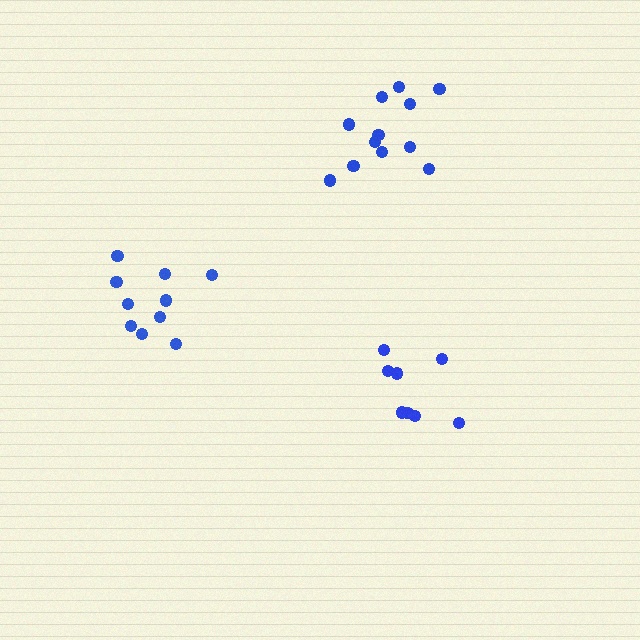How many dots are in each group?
Group 1: 8 dots, Group 2: 12 dots, Group 3: 10 dots (30 total).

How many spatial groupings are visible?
There are 3 spatial groupings.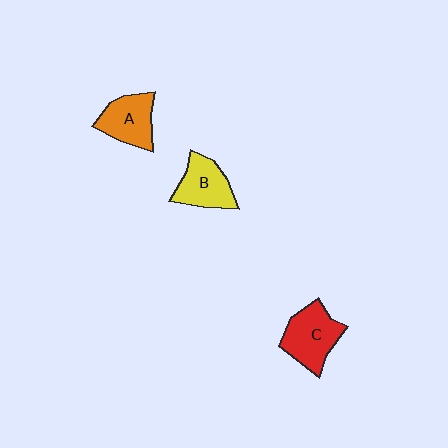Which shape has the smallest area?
Shape A (orange).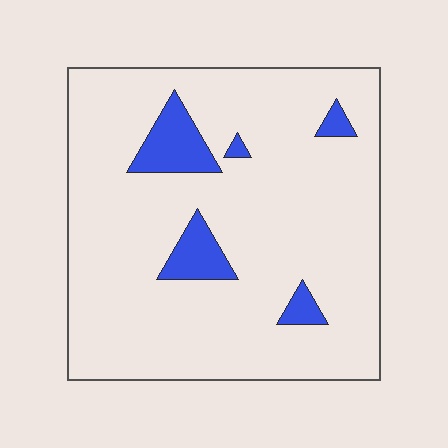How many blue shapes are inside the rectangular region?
5.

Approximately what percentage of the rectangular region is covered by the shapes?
Approximately 10%.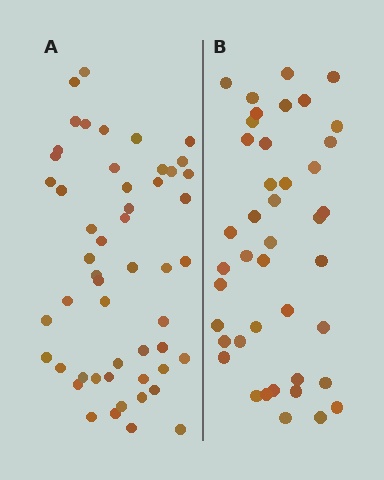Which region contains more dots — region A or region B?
Region A (the left region) has more dots.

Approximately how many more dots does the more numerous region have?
Region A has roughly 10 or so more dots than region B.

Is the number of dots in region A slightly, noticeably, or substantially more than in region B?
Region A has only slightly more — the two regions are fairly close. The ratio is roughly 1.2 to 1.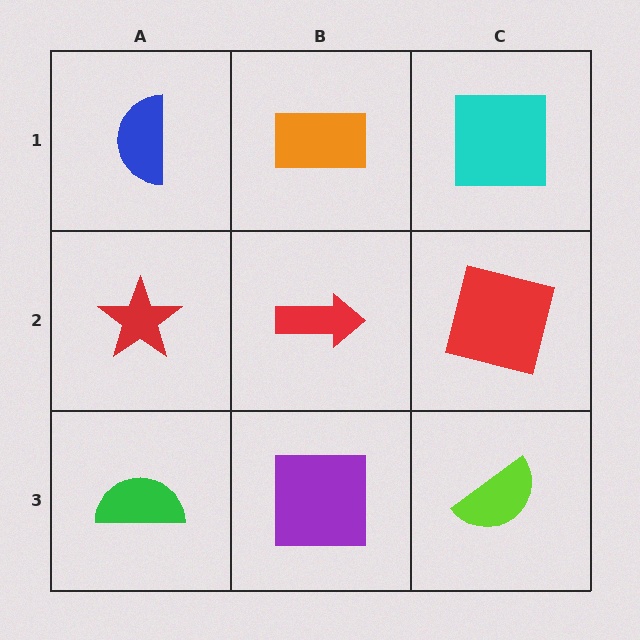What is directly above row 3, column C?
A red square.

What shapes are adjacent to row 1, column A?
A red star (row 2, column A), an orange rectangle (row 1, column B).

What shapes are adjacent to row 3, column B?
A red arrow (row 2, column B), a green semicircle (row 3, column A), a lime semicircle (row 3, column C).